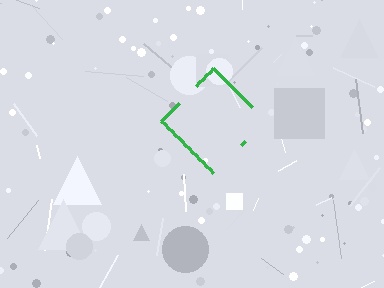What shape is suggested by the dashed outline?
The dashed outline suggests a diamond.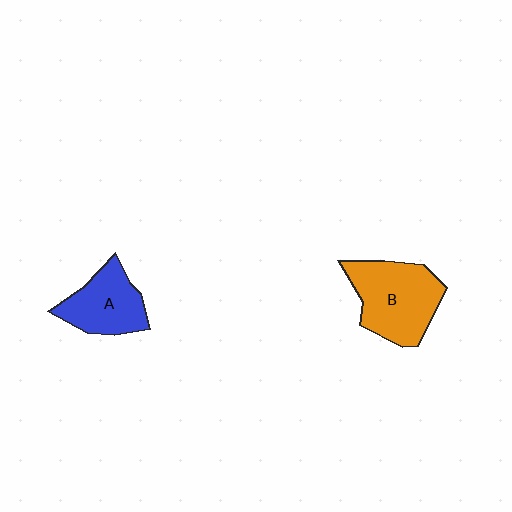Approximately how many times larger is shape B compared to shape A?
Approximately 1.4 times.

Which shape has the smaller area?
Shape A (blue).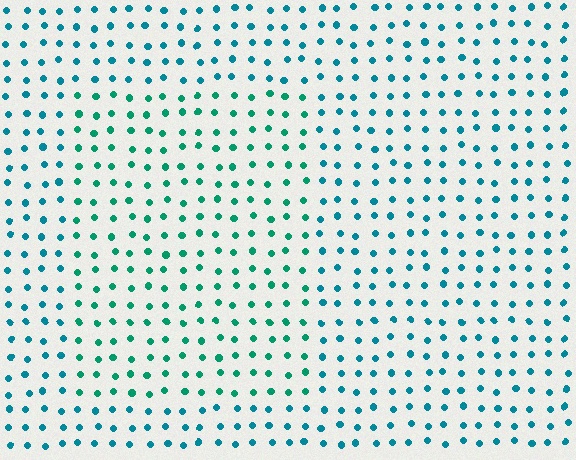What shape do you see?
I see a rectangle.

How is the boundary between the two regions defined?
The boundary is defined purely by a slight shift in hue (about 27 degrees). Spacing, size, and orientation are identical on both sides.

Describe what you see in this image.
The image is filled with small teal elements in a uniform arrangement. A rectangle-shaped region is visible where the elements are tinted to a slightly different hue, forming a subtle color boundary.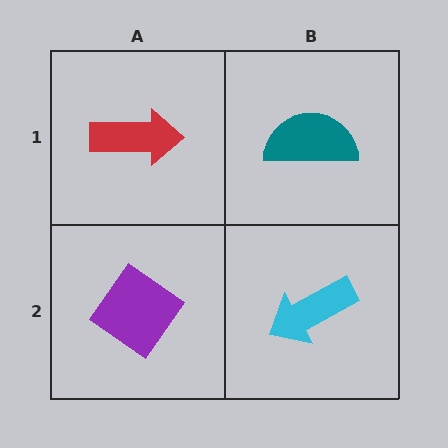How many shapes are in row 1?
2 shapes.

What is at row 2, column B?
A cyan arrow.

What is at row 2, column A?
A purple diamond.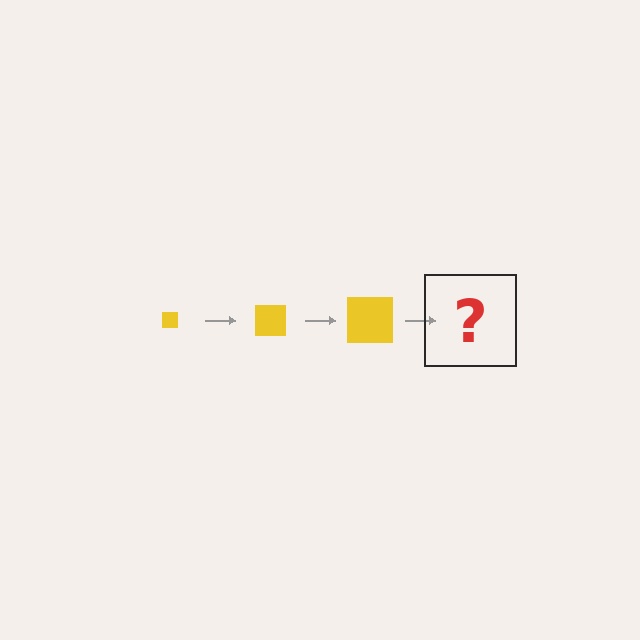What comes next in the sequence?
The next element should be a yellow square, larger than the previous one.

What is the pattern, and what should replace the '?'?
The pattern is that the square gets progressively larger each step. The '?' should be a yellow square, larger than the previous one.